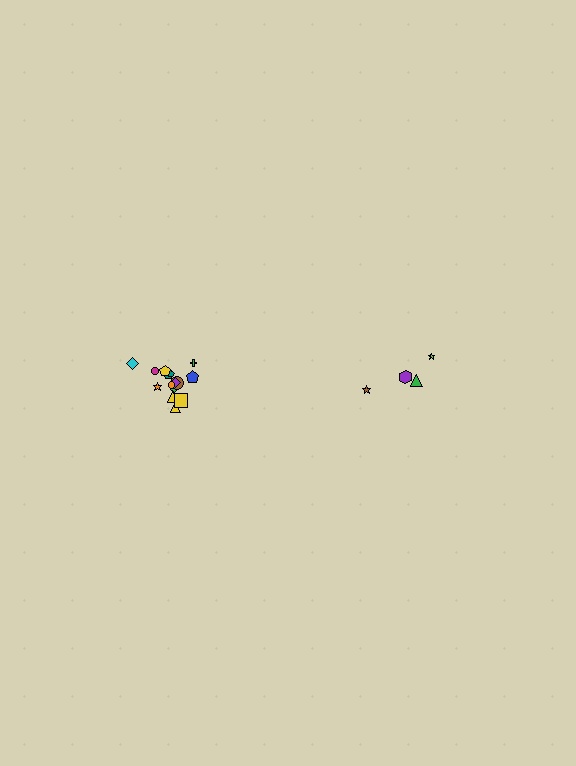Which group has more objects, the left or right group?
The left group.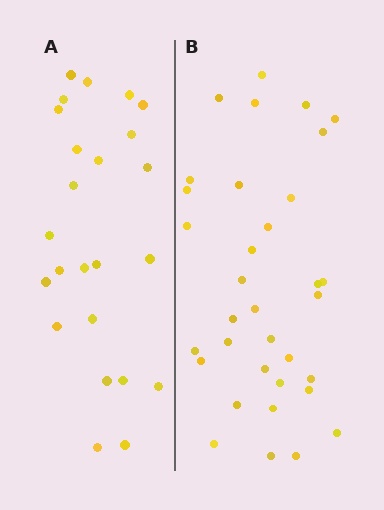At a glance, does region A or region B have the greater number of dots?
Region B (the right region) has more dots.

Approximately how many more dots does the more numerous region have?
Region B has roughly 10 or so more dots than region A.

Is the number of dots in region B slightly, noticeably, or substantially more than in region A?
Region B has noticeably more, but not dramatically so. The ratio is roughly 1.4 to 1.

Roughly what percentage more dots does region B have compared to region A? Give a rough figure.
About 40% more.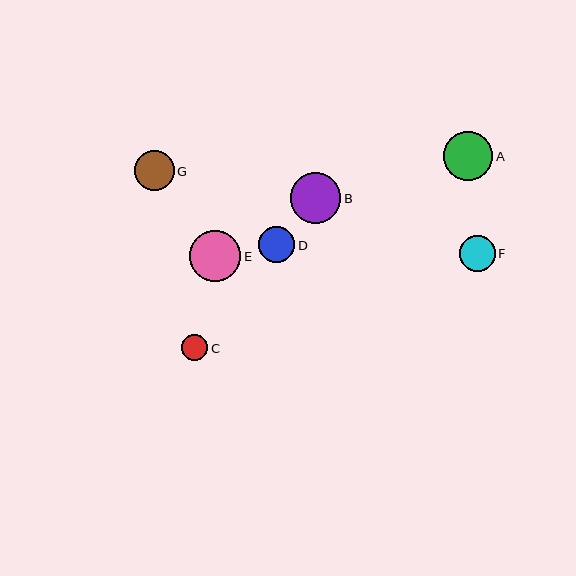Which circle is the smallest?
Circle C is the smallest with a size of approximately 26 pixels.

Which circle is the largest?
Circle E is the largest with a size of approximately 51 pixels.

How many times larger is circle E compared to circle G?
Circle E is approximately 1.3 times the size of circle G.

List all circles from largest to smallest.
From largest to smallest: E, B, A, G, F, D, C.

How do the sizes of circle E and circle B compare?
Circle E and circle B are approximately the same size.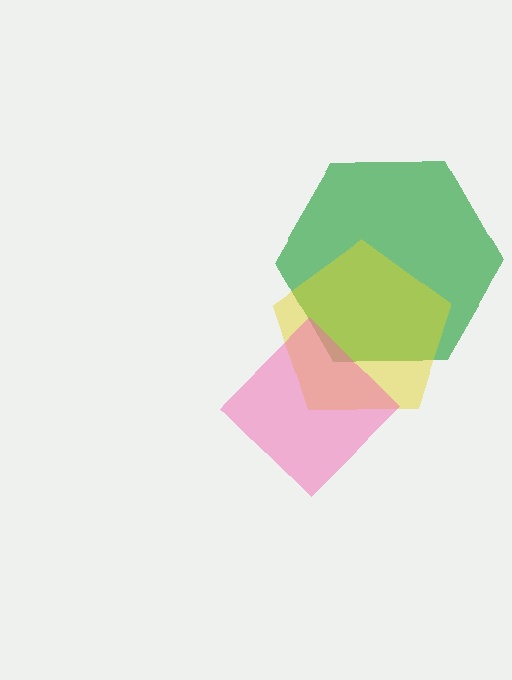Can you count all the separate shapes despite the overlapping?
Yes, there are 3 separate shapes.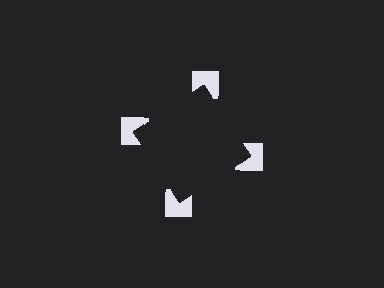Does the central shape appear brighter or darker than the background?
It typically appears slightly darker than the background, even though no actual brightness change is drawn.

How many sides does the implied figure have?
4 sides.